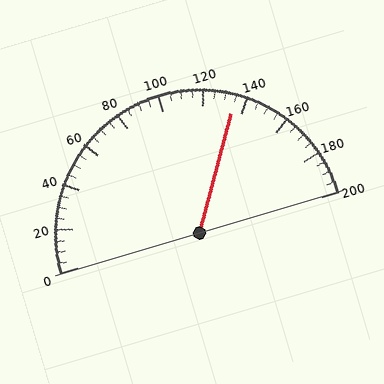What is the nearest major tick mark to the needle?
The nearest major tick mark is 140.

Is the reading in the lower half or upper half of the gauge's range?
The reading is in the upper half of the range (0 to 200).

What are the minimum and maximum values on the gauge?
The gauge ranges from 0 to 200.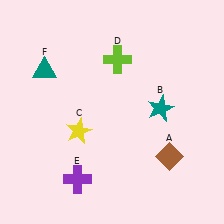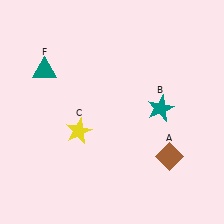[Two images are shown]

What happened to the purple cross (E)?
The purple cross (E) was removed in Image 2. It was in the bottom-left area of Image 1.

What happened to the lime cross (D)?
The lime cross (D) was removed in Image 2. It was in the top-right area of Image 1.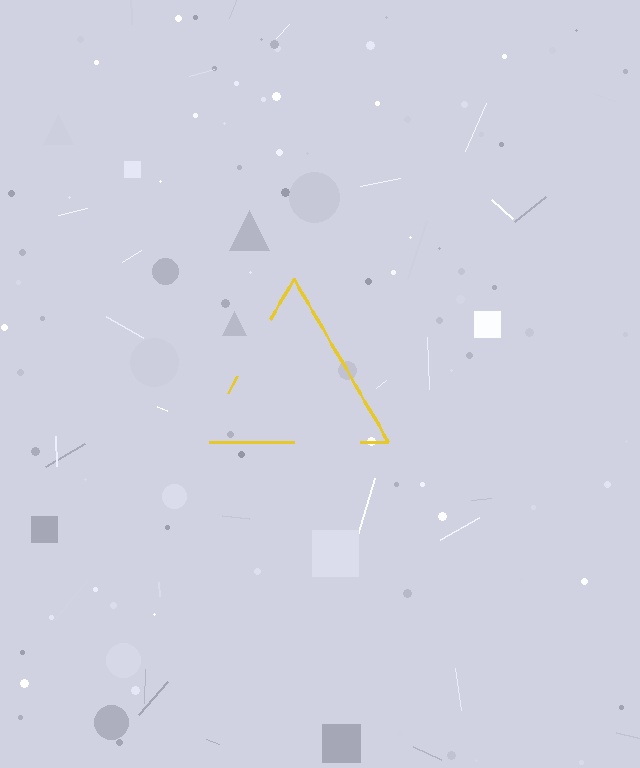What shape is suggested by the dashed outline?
The dashed outline suggests a triangle.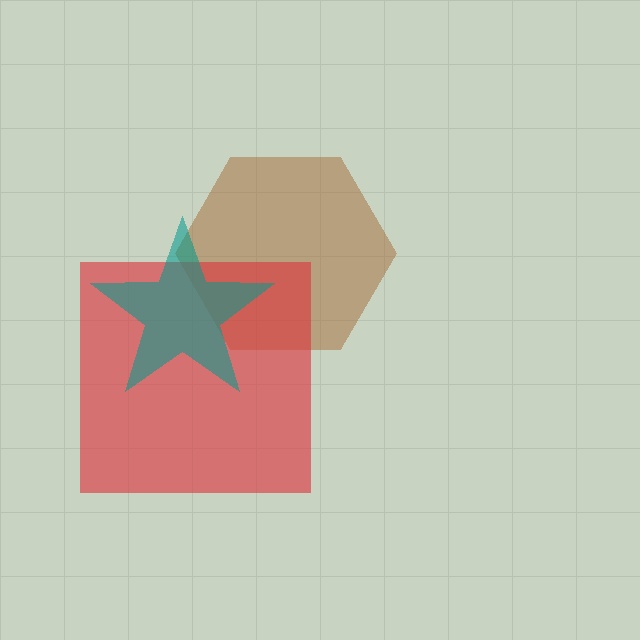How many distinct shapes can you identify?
There are 3 distinct shapes: a brown hexagon, a red square, a teal star.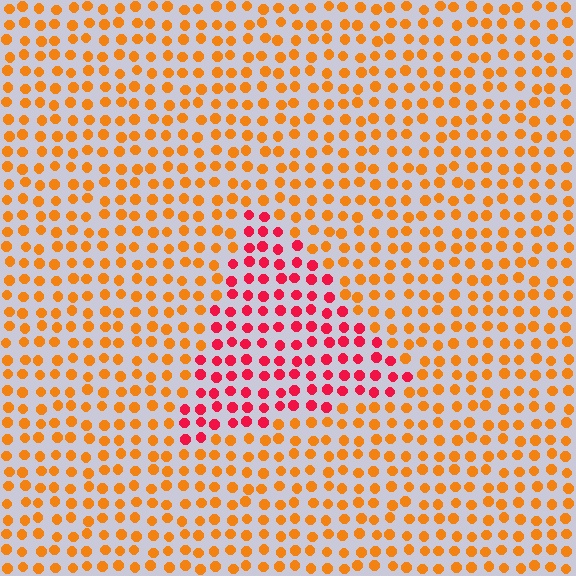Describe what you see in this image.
The image is filled with small orange elements in a uniform arrangement. A triangle-shaped region is visible where the elements are tinted to a slightly different hue, forming a subtle color boundary.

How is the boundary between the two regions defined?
The boundary is defined purely by a slight shift in hue (about 44 degrees). Spacing, size, and orientation are identical on both sides.